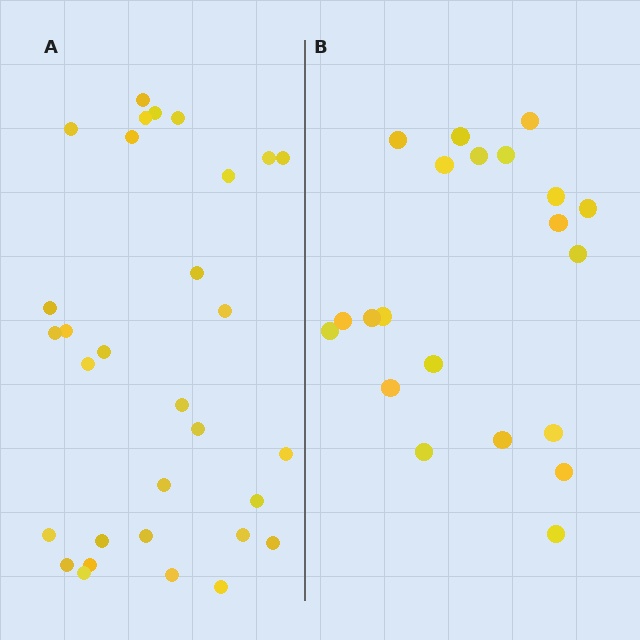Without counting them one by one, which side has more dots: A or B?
Region A (the left region) has more dots.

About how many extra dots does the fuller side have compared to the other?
Region A has roughly 10 or so more dots than region B.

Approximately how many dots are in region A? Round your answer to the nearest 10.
About 30 dots. (The exact count is 31, which rounds to 30.)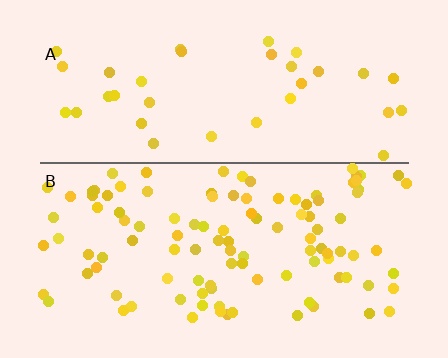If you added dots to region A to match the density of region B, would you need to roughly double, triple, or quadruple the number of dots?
Approximately triple.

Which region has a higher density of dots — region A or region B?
B (the bottom).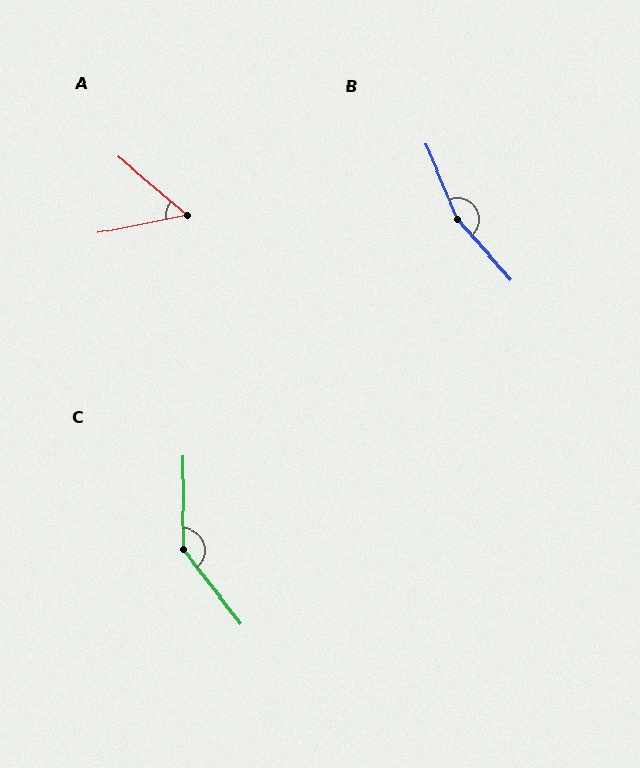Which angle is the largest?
B, at approximately 161 degrees.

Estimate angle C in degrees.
Approximately 142 degrees.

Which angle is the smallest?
A, at approximately 52 degrees.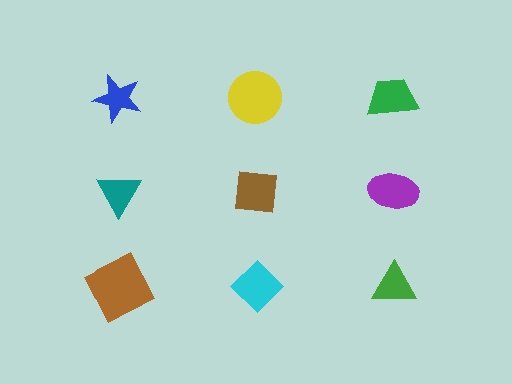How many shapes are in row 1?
3 shapes.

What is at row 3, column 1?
A brown square.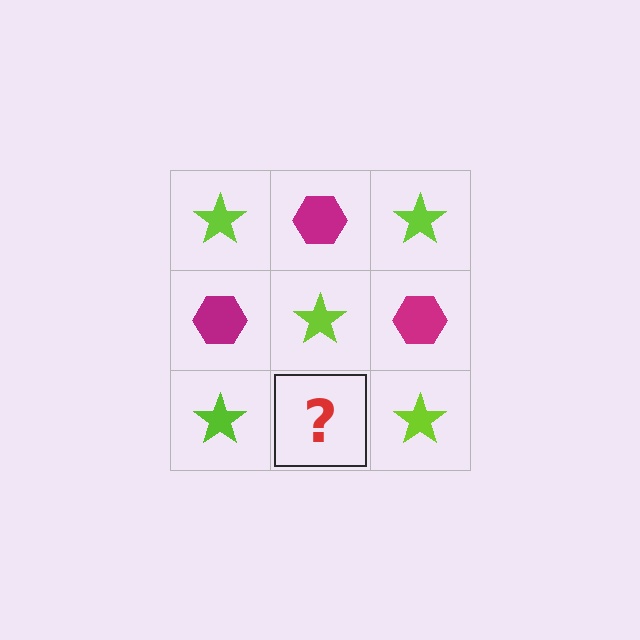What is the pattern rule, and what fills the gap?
The rule is that it alternates lime star and magenta hexagon in a checkerboard pattern. The gap should be filled with a magenta hexagon.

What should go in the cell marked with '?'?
The missing cell should contain a magenta hexagon.